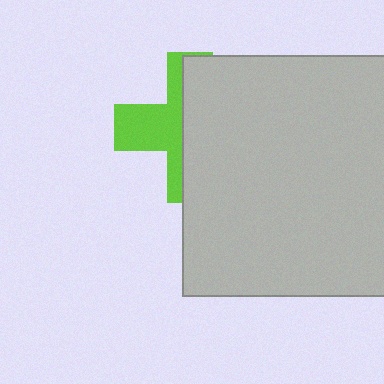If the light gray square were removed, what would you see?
You would see the complete lime cross.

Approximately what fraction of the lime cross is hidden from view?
Roughly 60% of the lime cross is hidden behind the light gray square.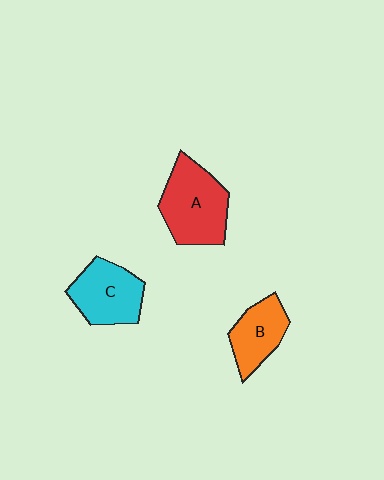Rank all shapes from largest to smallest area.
From largest to smallest: A (red), C (cyan), B (orange).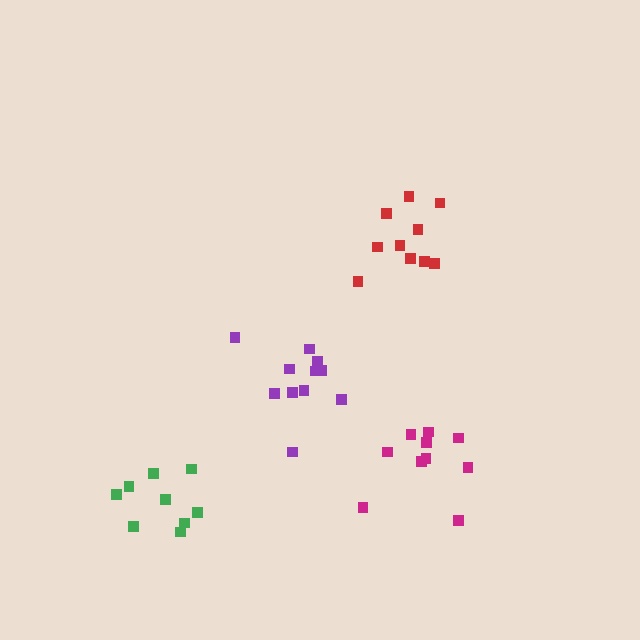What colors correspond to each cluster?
The clusters are colored: purple, green, red, magenta.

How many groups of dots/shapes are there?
There are 4 groups.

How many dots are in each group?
Group 1: 11 dots, Group 2: 9 dots, Group 3: 10 dots, Group 4: 10 dots (40 total).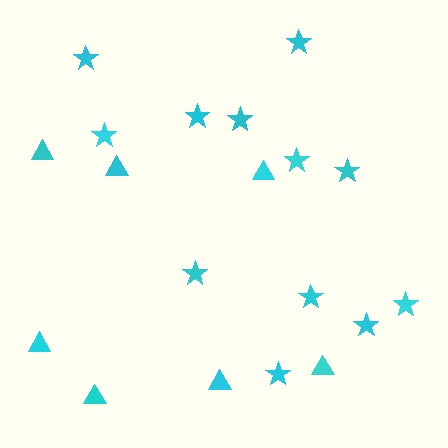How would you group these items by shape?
There are 2 groups: one group of stars (12) and one group of triangles (7).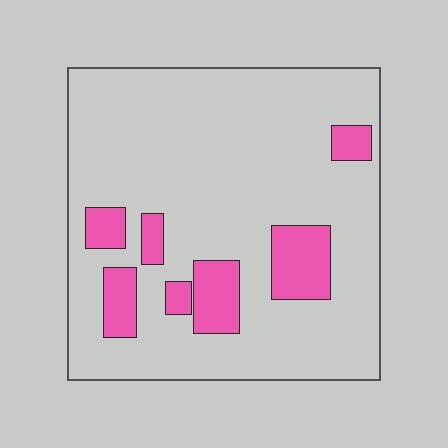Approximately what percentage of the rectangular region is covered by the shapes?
Approximately 15%.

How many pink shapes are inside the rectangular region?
7.